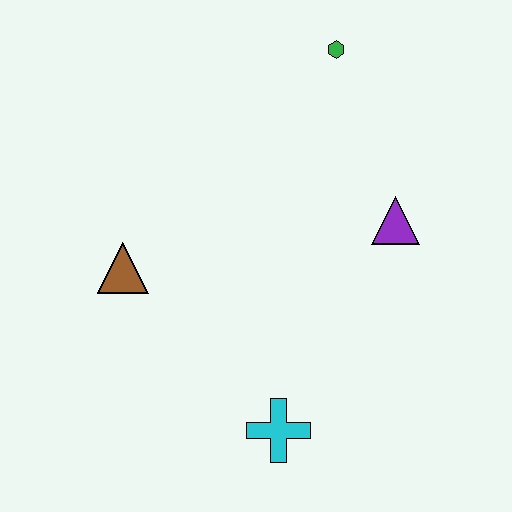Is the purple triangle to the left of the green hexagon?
No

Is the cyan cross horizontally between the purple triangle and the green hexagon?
No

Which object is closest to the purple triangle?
The green hexagon is closest to the purple triangle.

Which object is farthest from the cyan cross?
The green hexagon is farthest from the cyan cross.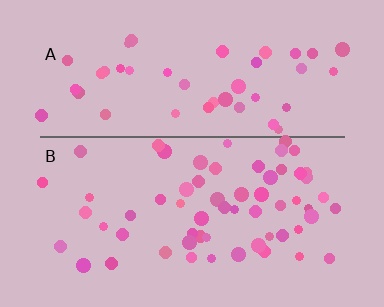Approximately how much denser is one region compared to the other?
Approximately 1.3× — region B over region A.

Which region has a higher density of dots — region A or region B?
B (the bottom).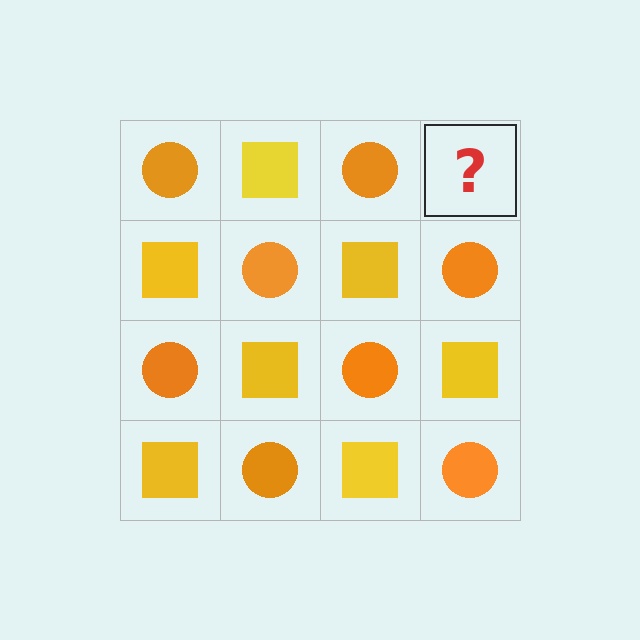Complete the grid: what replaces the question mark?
The question mark should be replaced with a yellow square.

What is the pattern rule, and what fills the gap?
The rule is that it alternates orange circle and yellow square in a checkerboard pattern. The gap should be filled with a yellow square.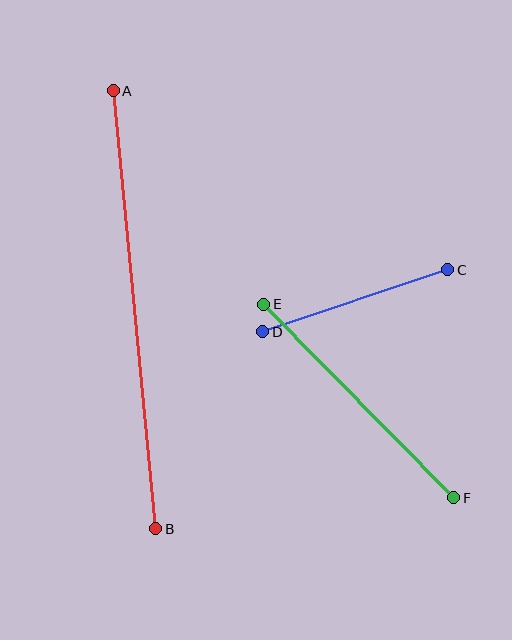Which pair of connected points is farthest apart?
Points A and B are farthest apart.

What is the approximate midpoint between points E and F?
The midpoint is at approximately (359, 401) pixels.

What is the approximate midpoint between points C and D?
The midpoint is at approximately (355, 301) pixels.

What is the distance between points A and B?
The distance is approximately 440 pixels.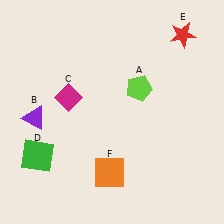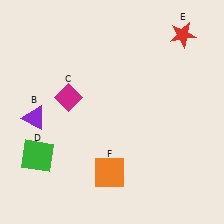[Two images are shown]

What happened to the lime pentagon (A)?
The lime pentagon (A) was removed in Image 2. It was in the top-right area of Image 1.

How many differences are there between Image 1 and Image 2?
There is 1 difference between the two images.